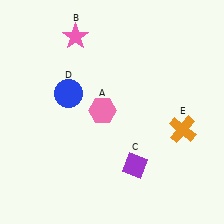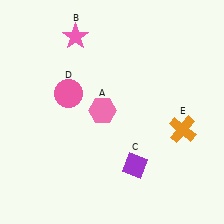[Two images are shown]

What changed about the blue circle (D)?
In Image 1, D is blue. In Image 2, it changed to pink.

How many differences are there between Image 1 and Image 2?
There is 1 difference between the two images.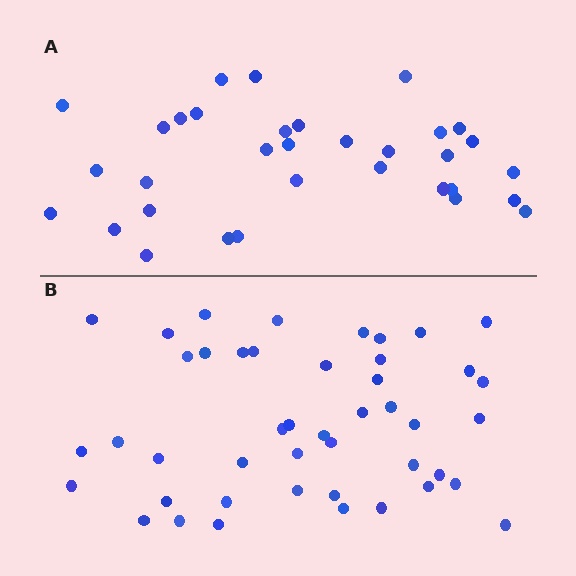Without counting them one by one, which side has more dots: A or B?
Region B (the bottom region) has more dots.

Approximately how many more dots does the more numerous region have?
Region B has roughly 12 or so more dots than region A.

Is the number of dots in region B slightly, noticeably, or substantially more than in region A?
Region B has noticeably more, but not dramatically so. The ratio is roughly 1.4 to 1.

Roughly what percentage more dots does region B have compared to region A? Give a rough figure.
About 35% more.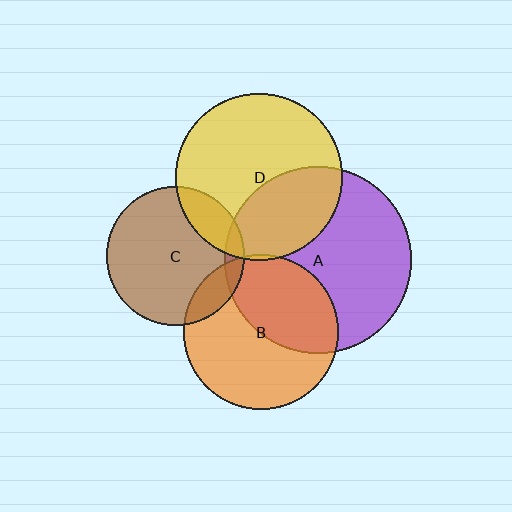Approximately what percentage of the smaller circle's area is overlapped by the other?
Approximately 15%.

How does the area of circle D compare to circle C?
Approximately 1.5 times.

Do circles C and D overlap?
Yes.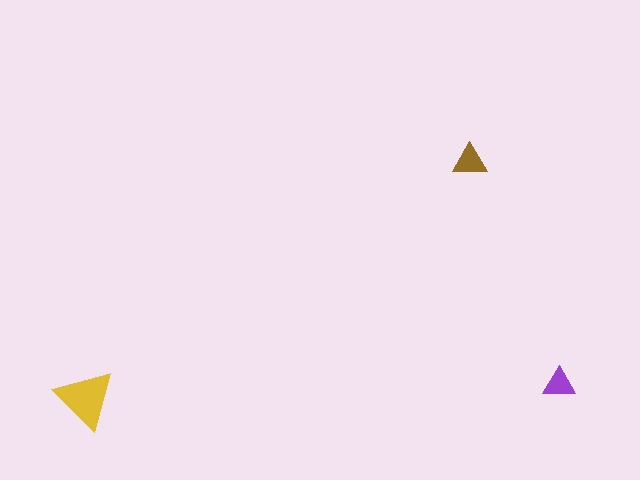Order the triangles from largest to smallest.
the yellow one, the brown one, the purple one.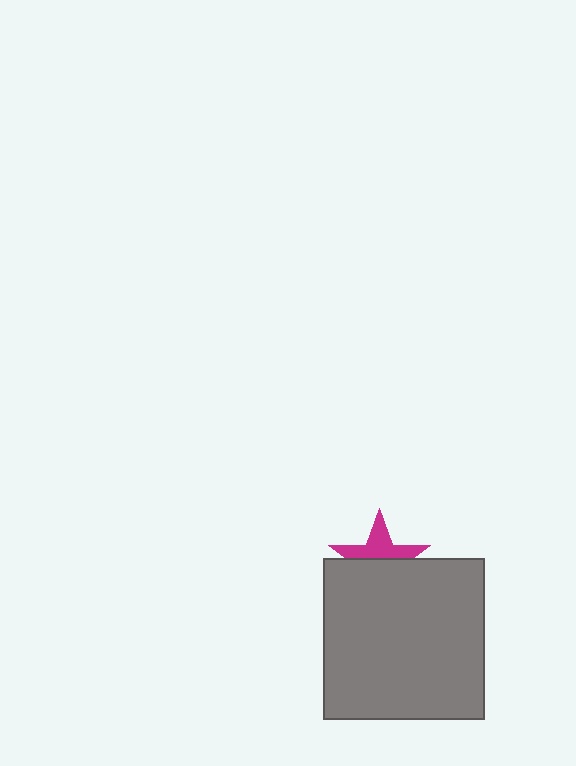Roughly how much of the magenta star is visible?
About half of it is visible (roughly 45%).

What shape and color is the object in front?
The object in front is a gray square.